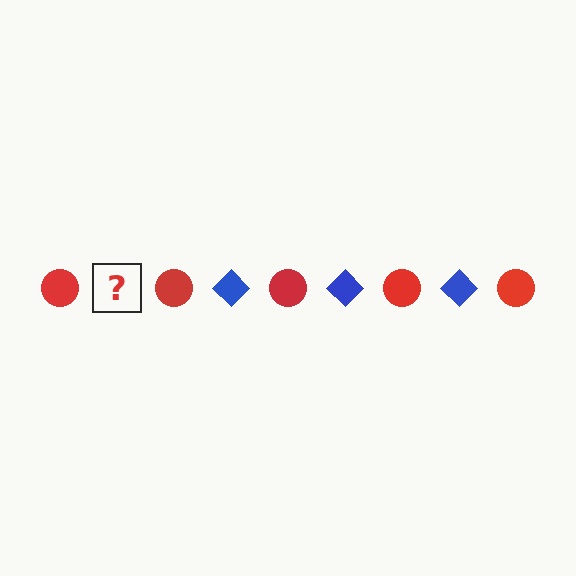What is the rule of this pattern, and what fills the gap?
The rule is that the pattern alternates between red circle and blue diamond. The gap should be filled with a blue diamond.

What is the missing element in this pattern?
The missing element is a blue diamond.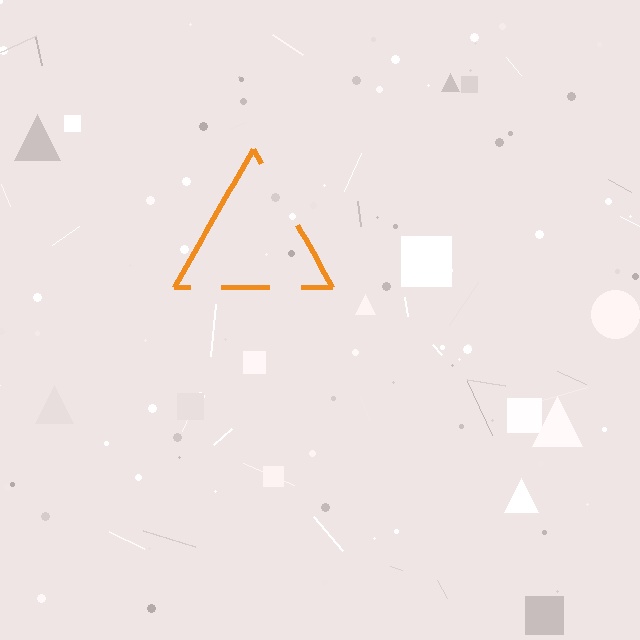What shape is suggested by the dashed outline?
The dashed outline suggests a triangle.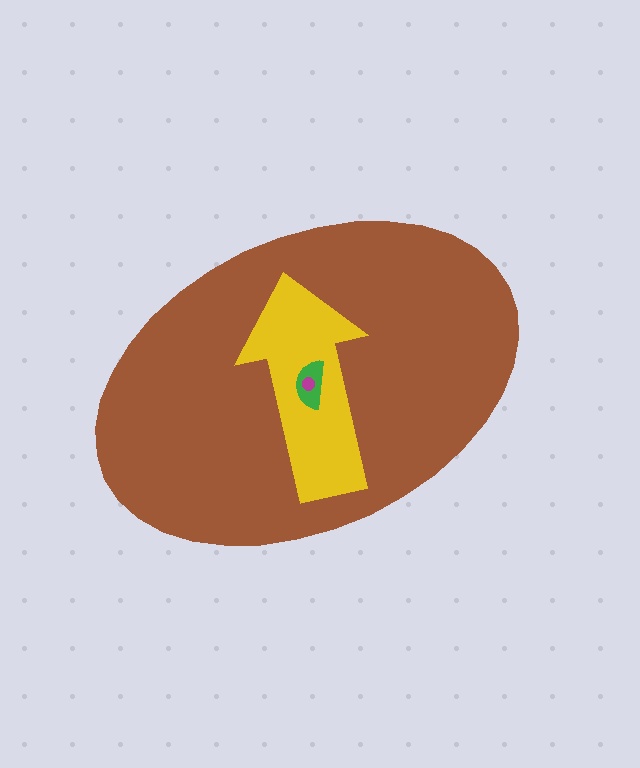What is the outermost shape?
The brown ellipse.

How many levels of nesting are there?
4.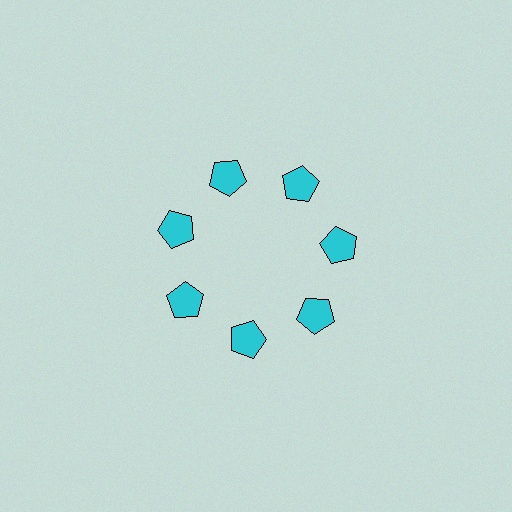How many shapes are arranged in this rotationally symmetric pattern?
There are 7 shapes, arranged in 7 groups of 1.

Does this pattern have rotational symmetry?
Yes, this pattern has 7-fold rotational symmetry. It looks the same after rotating 51 degrees around the center.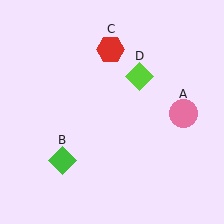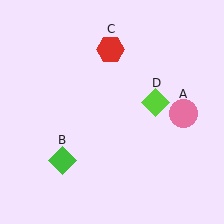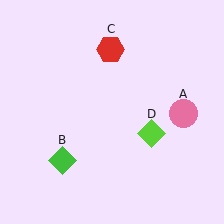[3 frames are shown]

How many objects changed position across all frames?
1 object changed position: lime diamond (object D).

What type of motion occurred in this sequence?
The lime diamond (object D) rotated clockwise around the center of the scene.